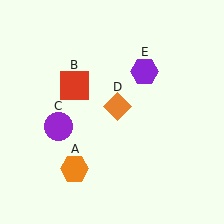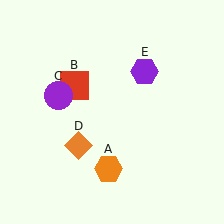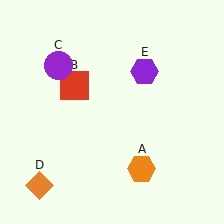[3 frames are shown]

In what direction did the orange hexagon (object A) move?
The orange hexagon (object A) moved right.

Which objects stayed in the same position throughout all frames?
Red square (object B) and purple hexagon (object E) remained stationary.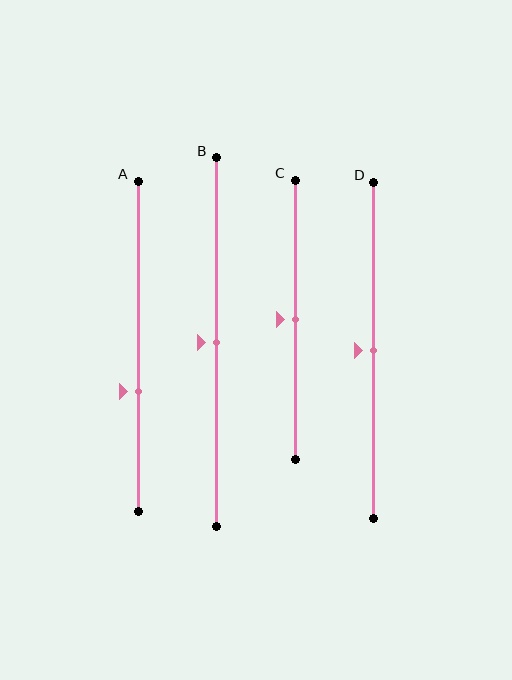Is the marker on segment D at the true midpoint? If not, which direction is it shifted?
Yes, the marker on segment D is at the true midpoint.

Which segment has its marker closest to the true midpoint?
Segment B has its marker closest to the true midpoint.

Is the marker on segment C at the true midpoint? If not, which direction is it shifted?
Yes, the marker on segment C is at the true midpoint.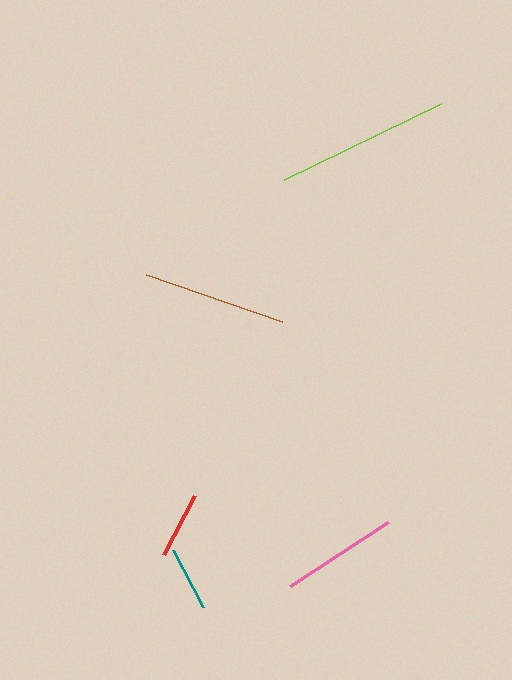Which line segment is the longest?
The lime line is the longest at approximately 175 pixels.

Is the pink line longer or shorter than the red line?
The pink line is longer than the red line.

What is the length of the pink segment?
The pink segment is approximately 117 pixels long.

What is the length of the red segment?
The red segment is approximately 67 pixels long.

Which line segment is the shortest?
The teal line is the shortest at approximately 64 pixels.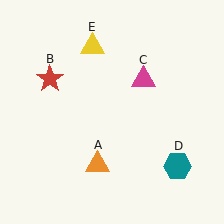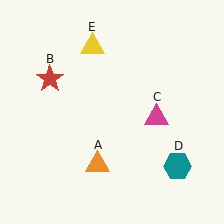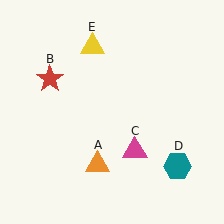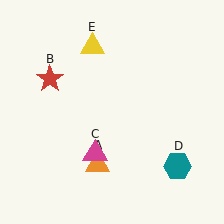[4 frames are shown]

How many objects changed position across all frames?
1 object changed position: magenta triangle (object C).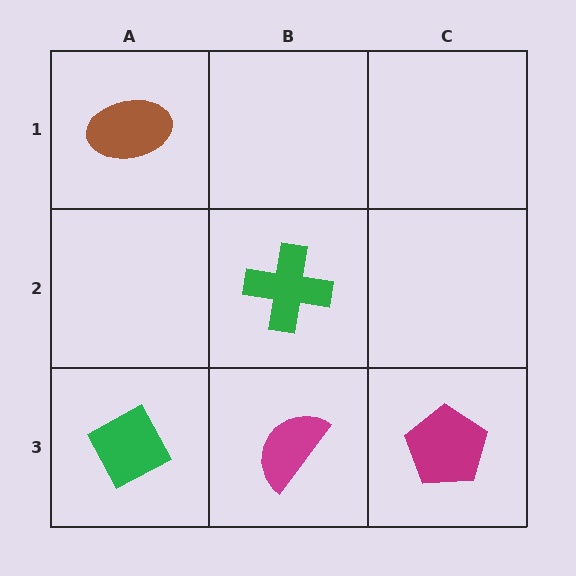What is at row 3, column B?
A magenta semicircle.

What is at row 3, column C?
A magenta pentagon.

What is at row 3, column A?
A green diamond.